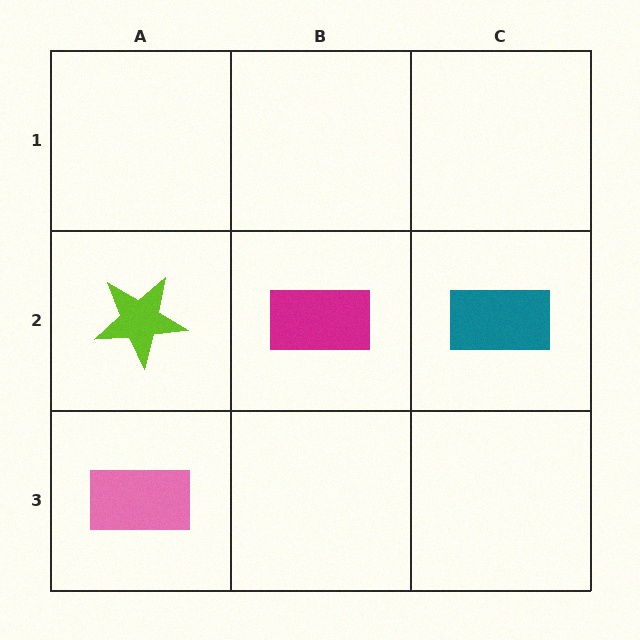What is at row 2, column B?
A magenta rectangle.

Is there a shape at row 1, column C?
No, that cell is empty.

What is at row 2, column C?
A teal rectangle.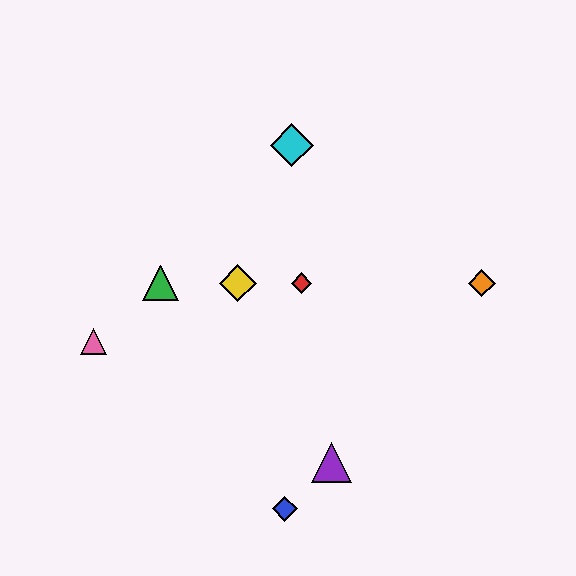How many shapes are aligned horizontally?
4 shapes (the red diamond, the green triangle, the yellow diamond, the orange diamond) are aligned horizontally.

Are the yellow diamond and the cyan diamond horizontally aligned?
No, the yellow diamond is at y≈283 and the cyan diamond is at y≈145.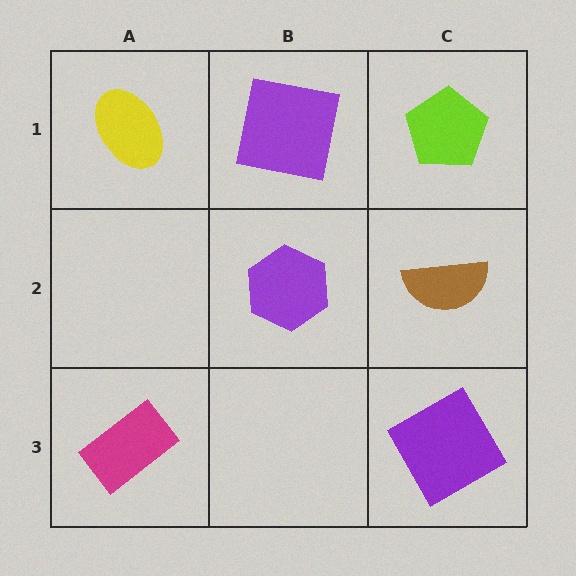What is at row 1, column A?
A yellow ellipse.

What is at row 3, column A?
A magenta rectangle.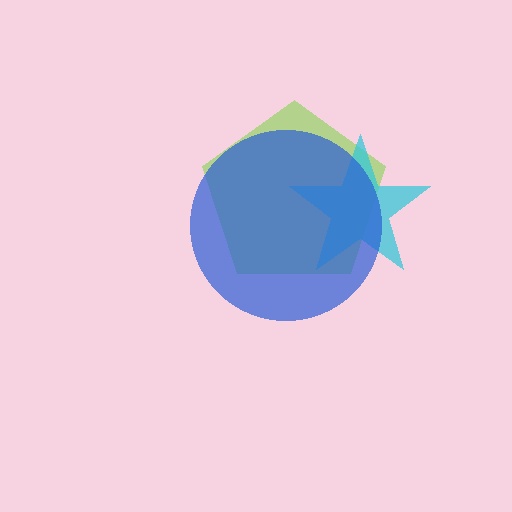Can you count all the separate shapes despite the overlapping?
Yes, there are 3 separate shapes.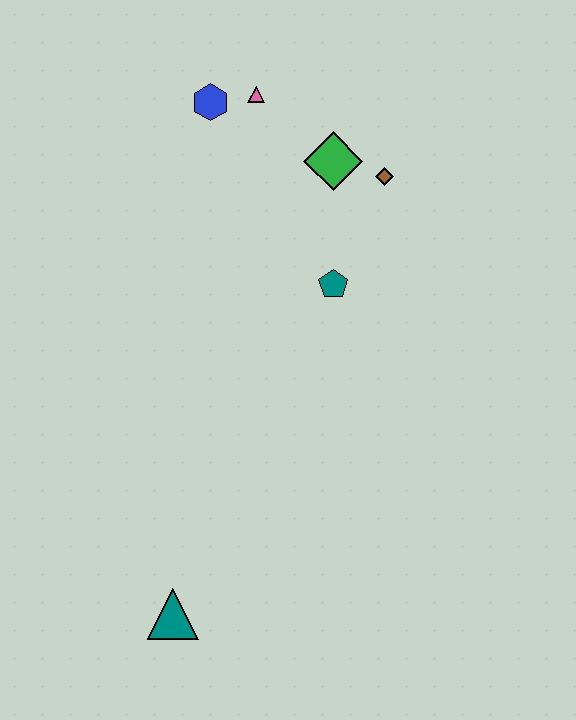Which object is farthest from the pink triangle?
The teal triangle is farthest from the pink triangle.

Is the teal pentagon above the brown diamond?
No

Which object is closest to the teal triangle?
The teal pentagon is closest to the teal triangle.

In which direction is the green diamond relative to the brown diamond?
The green diamond is to the left of the brown diamond.